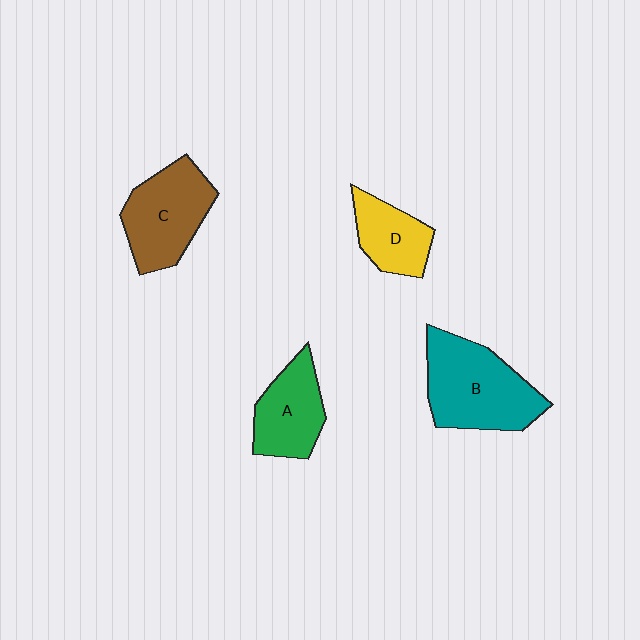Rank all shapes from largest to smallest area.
From largest to smallest: B (teal), C (brown), A (green), D (yellow).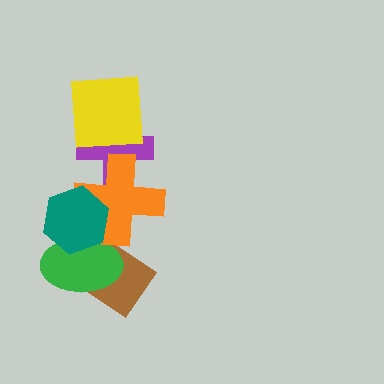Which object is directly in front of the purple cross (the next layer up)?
The yellow square is directly in front of the purple cross.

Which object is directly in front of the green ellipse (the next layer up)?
The orange cross is directly in front of the green ellipse.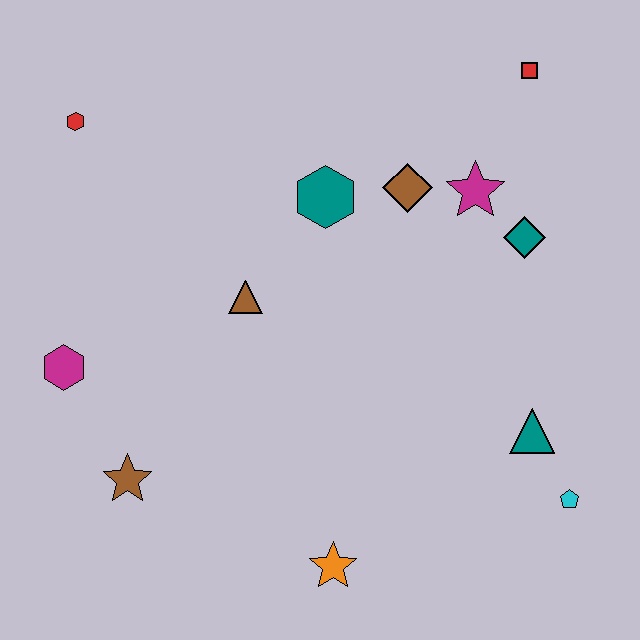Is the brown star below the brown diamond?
Yes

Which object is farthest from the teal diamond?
The magenta hexagon is farthest from the teal diamond.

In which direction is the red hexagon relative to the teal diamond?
The red hexagon is to the left of the teal diamond.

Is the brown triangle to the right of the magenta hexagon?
Yes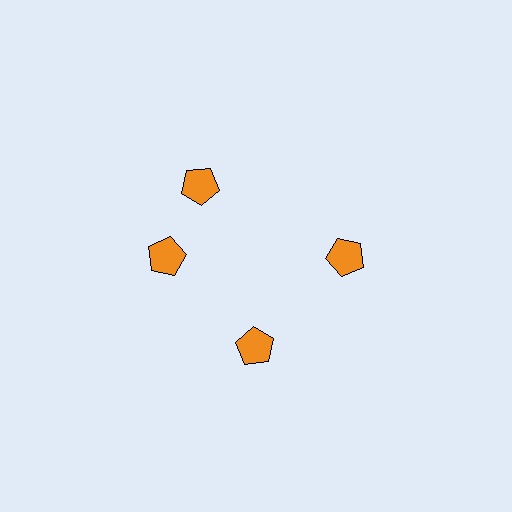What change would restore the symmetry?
The symmetry would be restored by rotating it back into even spacing with its neighbors so that all 4 pentagons sit at equal angles and equal distance from the center.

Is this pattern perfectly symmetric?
No. The 4 orange pentagons are arranged in a ring, but one element near the 12 o'clock position is rotated out of alignment along the ring, breaking the 4-fold rotational symmetry.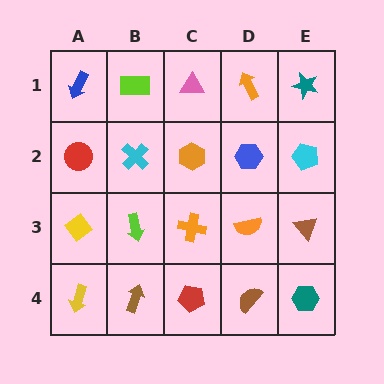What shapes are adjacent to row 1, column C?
An orange hexagon (row 2, column C), a lime rectangle (row 1, column B), an orange arrow (row 1, column D).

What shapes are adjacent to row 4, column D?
An orange semicircle (row 3, column D), a red pentagon (row 4, column C), a teal hexagon (row 4, column E).